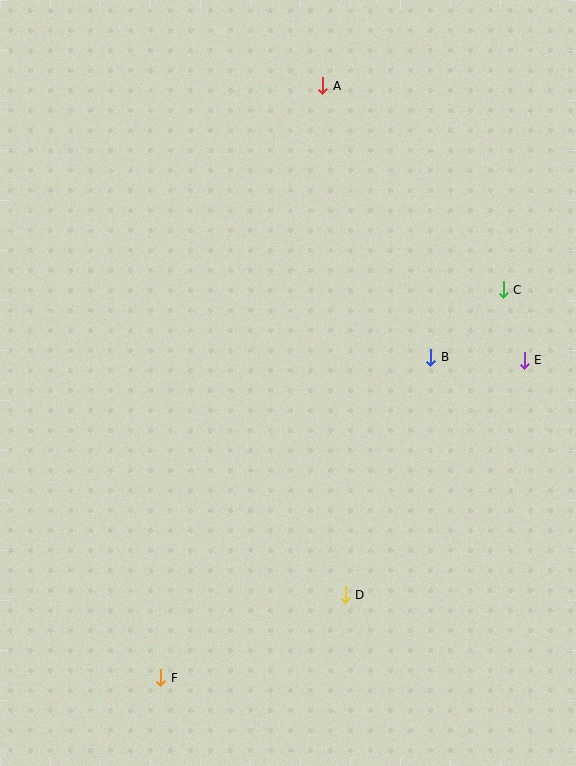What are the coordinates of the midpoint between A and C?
The midpoint between A and C is at (413, 188).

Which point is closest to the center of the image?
Point B at (431, 357) is closest to the center.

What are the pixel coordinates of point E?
Point E is at (524, 360).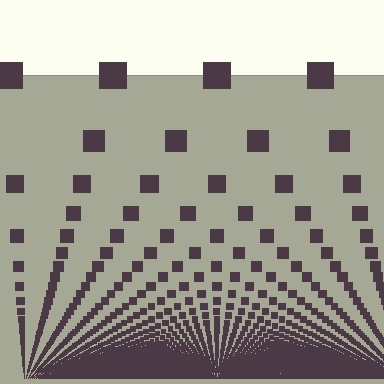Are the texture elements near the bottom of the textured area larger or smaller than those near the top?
Smaller. The gradient is inverted — elements near the bottom are smaller and denser.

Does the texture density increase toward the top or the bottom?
Density increases toward the bottom.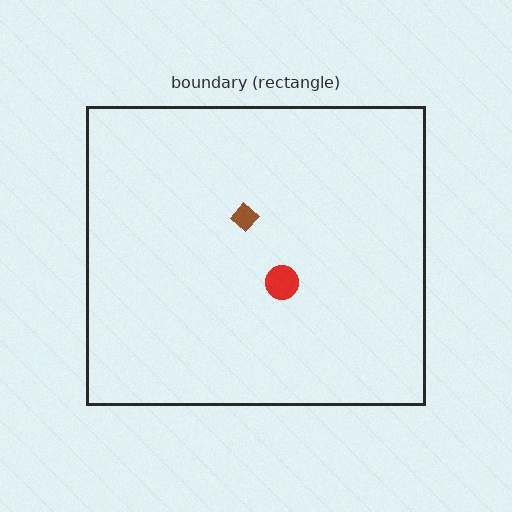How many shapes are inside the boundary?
2 inside, 0 outside.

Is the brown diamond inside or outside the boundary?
Inside.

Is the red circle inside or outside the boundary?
Inside.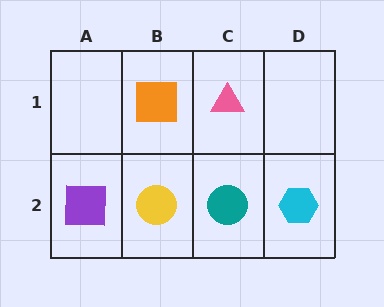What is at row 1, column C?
A pink triangle.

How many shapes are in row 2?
4 shapes.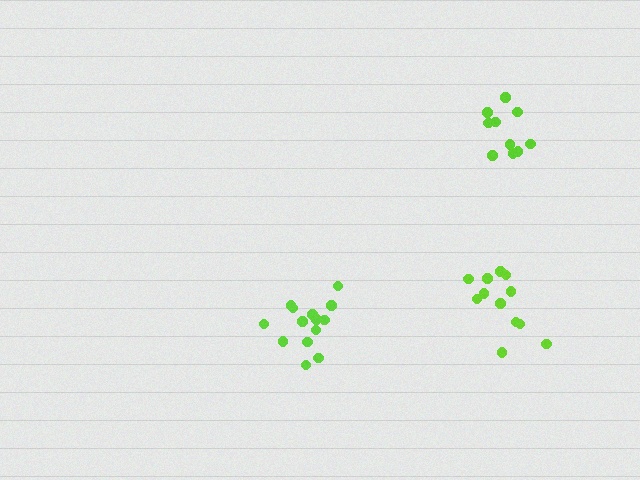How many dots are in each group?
Group 1: 10 dots, Group 2: 14 dots, Group 3: 12 dots (36 total).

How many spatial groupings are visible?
There are 3 spatial groupings.